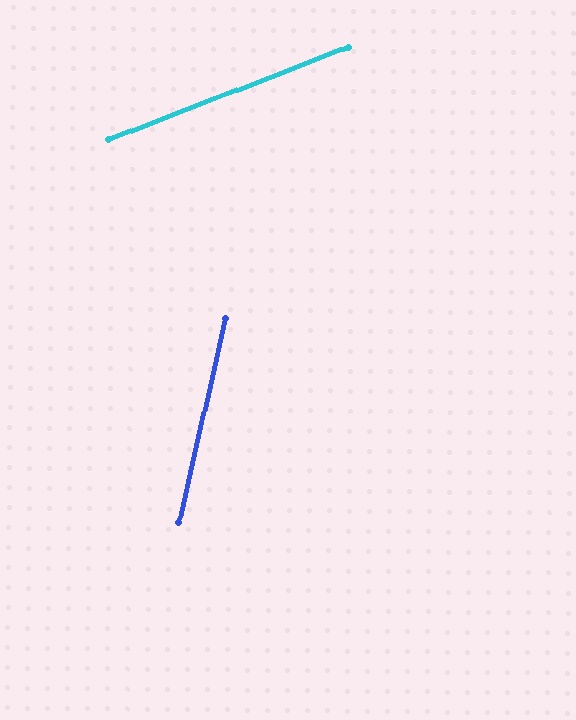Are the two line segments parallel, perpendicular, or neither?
Neither parallel nor perpendicular — they differ by about 56°.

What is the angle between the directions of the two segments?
Approximately 56 degrees.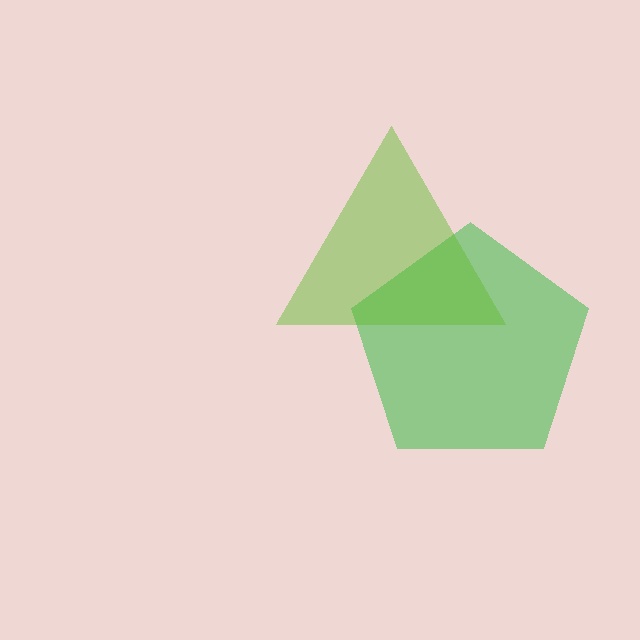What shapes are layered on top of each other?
The layered shapes are: a green pentagon, a lime triangle.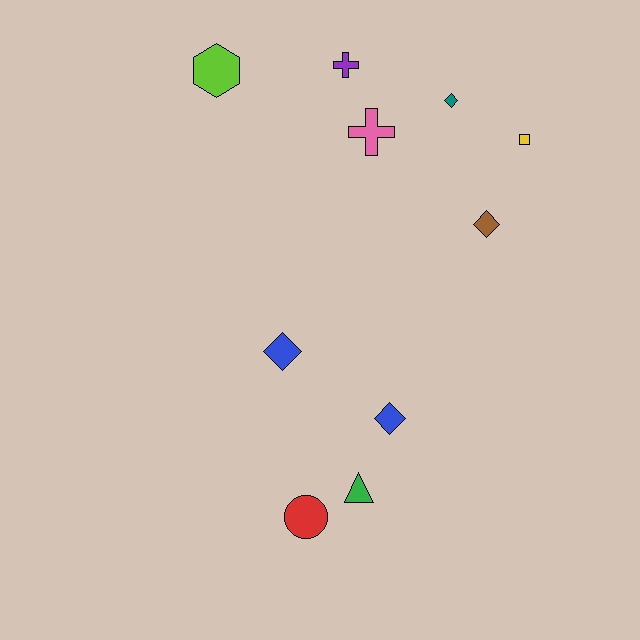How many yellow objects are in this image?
There is 1 yellow object.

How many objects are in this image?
There are 10 objects.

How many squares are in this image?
There is 1 square.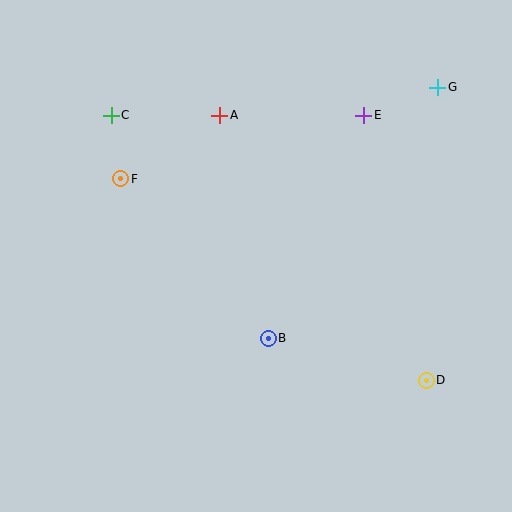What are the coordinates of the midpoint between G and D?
The midpoint between G and D is at (432, 234).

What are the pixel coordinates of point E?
Point E is at (364, 115).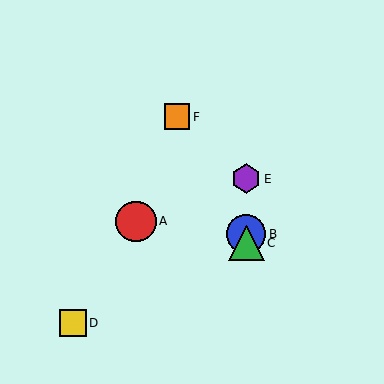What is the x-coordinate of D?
Object D is at x≈73.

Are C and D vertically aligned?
No, C is at x≈246 and D is at x≈73.